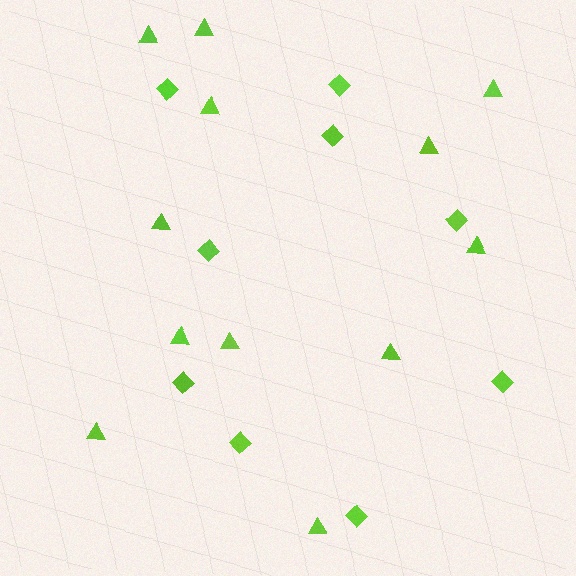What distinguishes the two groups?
There are 2 groups: one group of triangles (12) and one group of diamonds (9).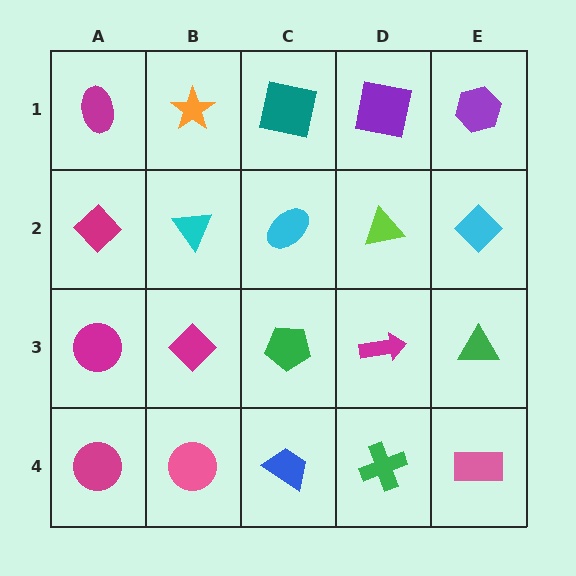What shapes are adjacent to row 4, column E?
A green triangle (row 3, column E), a green cross (row 4, column D).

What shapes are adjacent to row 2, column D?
A purple square (row 1, column D), a magenta arrow (row 3, column D), a cyan ellipse (row 2, column C), a cyan diamond (row 2, column E).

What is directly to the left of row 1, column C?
An orange star.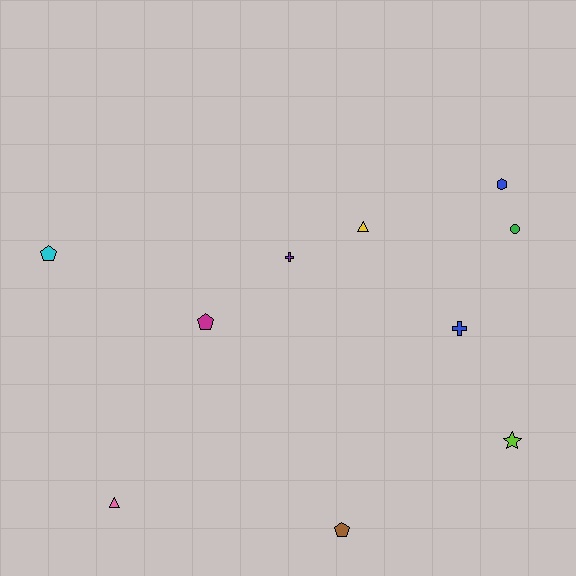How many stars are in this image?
There is 1 star.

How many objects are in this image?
There are 10 objects.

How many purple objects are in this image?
There is 1 purple object.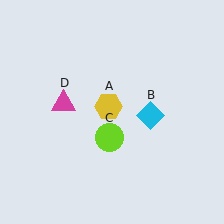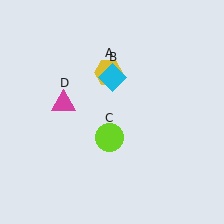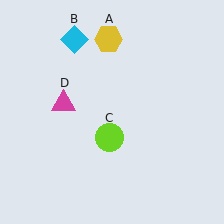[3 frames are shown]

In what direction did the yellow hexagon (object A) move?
The yellow hexagon (object A) moved up.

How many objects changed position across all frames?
2 objects changed position: yellow hexagon (object A), cyan diamond (object B).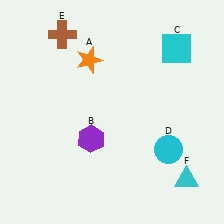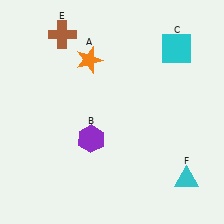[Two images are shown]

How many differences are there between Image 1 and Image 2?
There is 1 difference between the two images.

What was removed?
The cyan circle (D) was removed in Image 2.